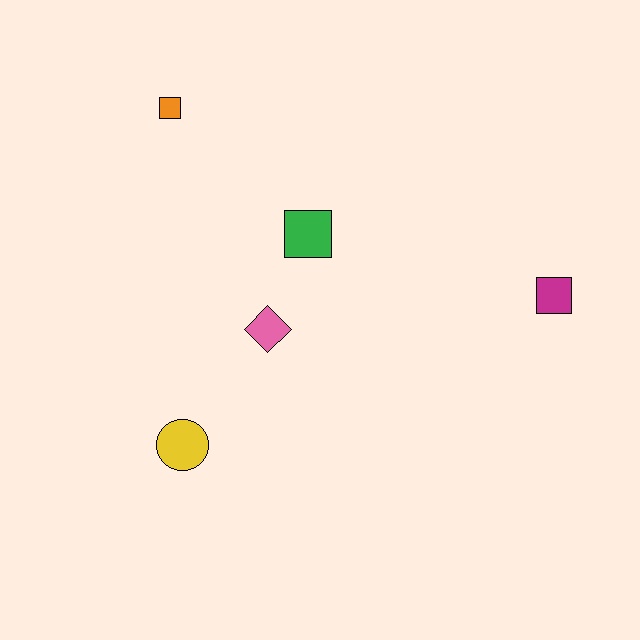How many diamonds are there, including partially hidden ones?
There is 1 diamond.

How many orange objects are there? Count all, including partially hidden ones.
There is 1 orange object.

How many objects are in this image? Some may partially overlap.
There are 5 objects.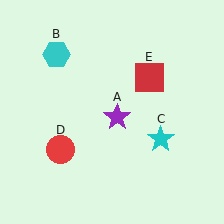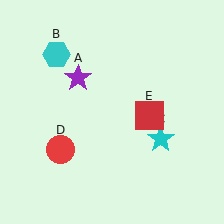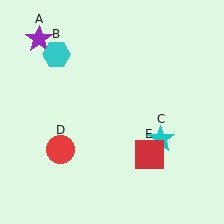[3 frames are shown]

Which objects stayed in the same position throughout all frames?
Cyan hexagon (object B) and cyan star (object C) and red circle (object D) remained stationary.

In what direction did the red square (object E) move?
The red square (object E) moved down.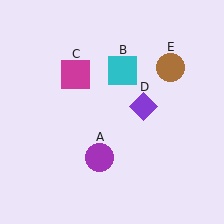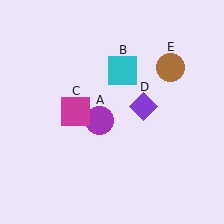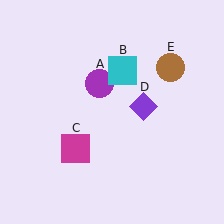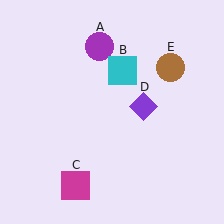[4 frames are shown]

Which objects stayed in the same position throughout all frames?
Cyan square (object B) and purple diamond (object D) and brown circle (object E) remained stationary.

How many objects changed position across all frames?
2 objects changed position: purple circle (object A), magenta square (object C).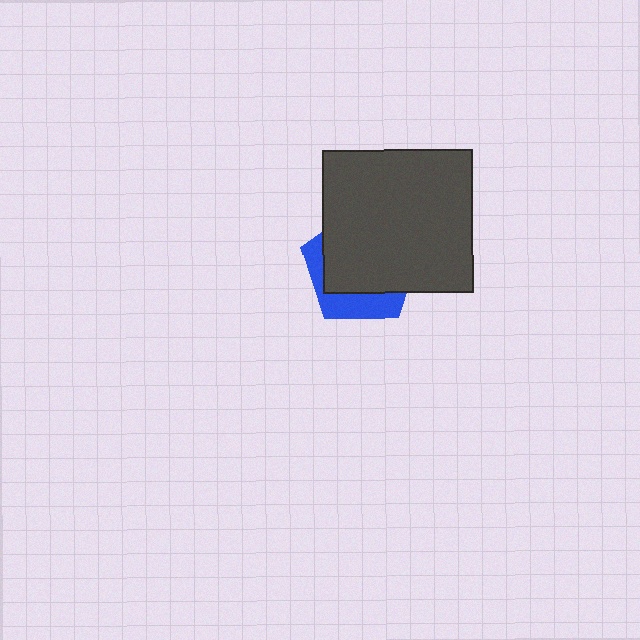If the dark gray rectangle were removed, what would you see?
You would see the complete blue pentagon.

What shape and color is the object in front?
The object in front is a dark gray rectangle.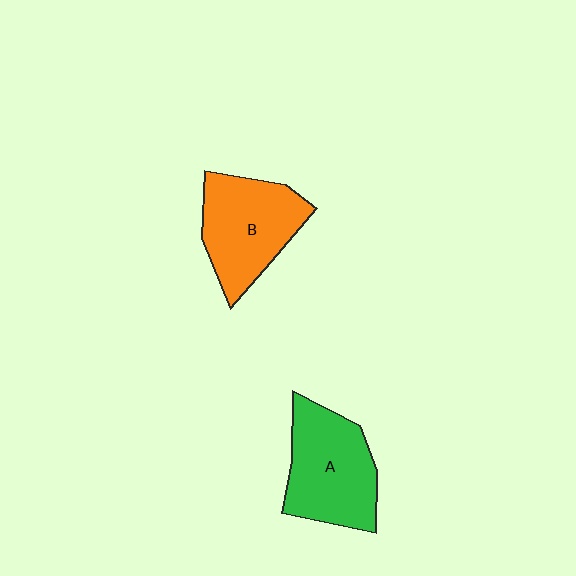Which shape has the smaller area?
Shape B (orange).